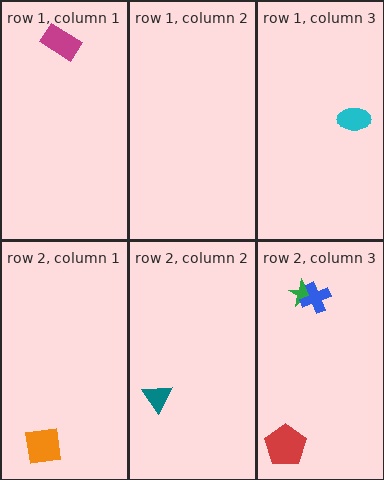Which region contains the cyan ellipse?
The row 1, column 3 region.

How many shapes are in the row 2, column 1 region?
1.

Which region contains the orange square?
The row 2, column 1 region.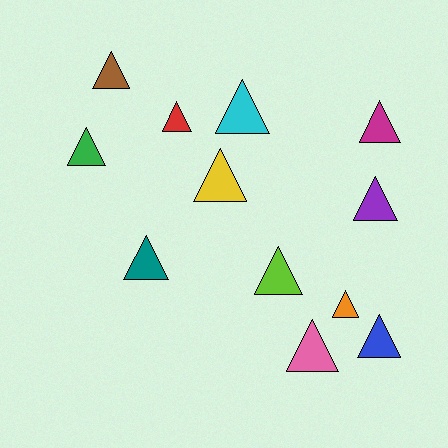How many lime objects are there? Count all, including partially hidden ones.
There is 1 lime object.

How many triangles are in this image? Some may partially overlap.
There are 12 triangles.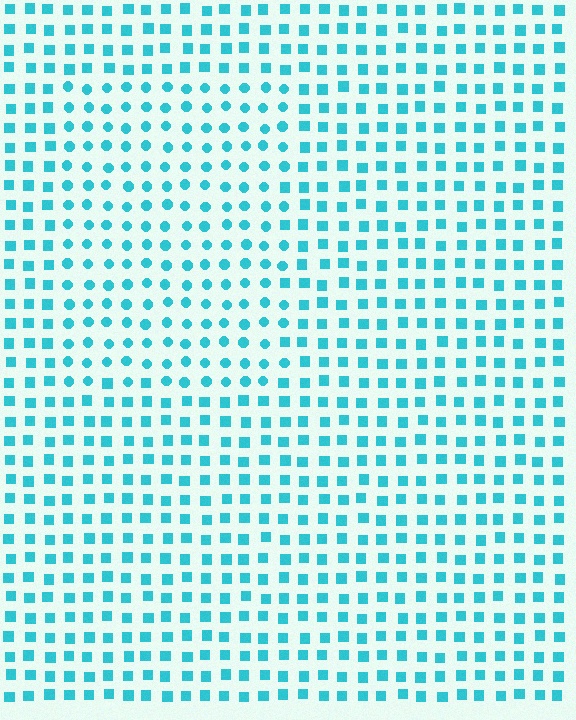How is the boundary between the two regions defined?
The boundary is defined by a change in element shape: circles inside vs. squares outside. All elements share the same color and spacing.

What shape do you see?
I see a rectangle.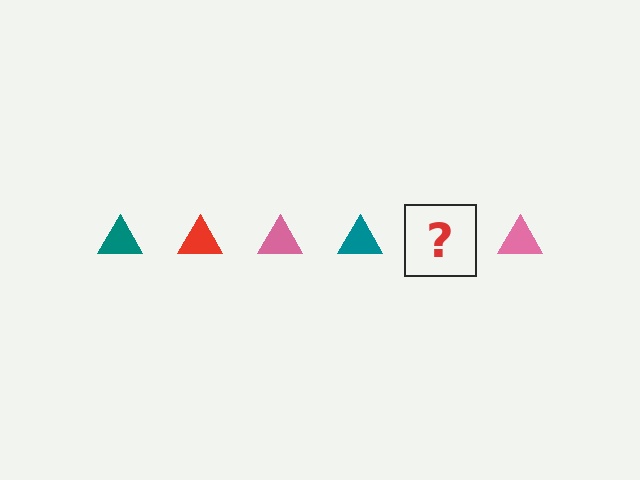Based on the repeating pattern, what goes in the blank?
The blank should be a red triangle.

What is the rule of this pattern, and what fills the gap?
The rule is that the pattern cycles through teal, red, pink triangles. The gap should be filled with a red triangle.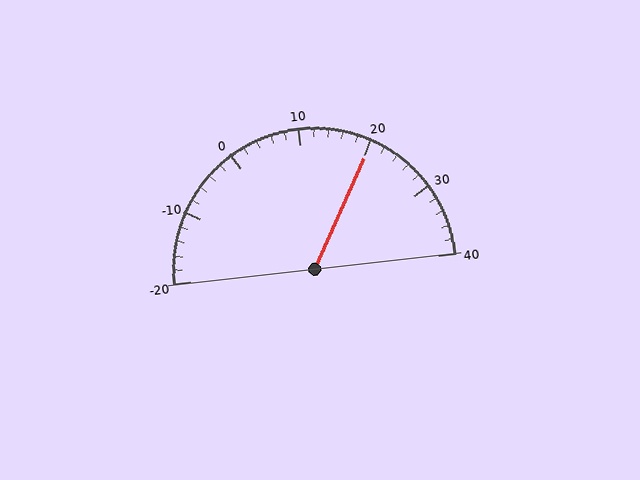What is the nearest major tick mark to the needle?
The nearest major tick mark is 20.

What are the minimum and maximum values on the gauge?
The gauge ranges from -20 to 40.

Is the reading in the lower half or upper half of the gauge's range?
The reading is in the upper half of the range (-20 to 40).